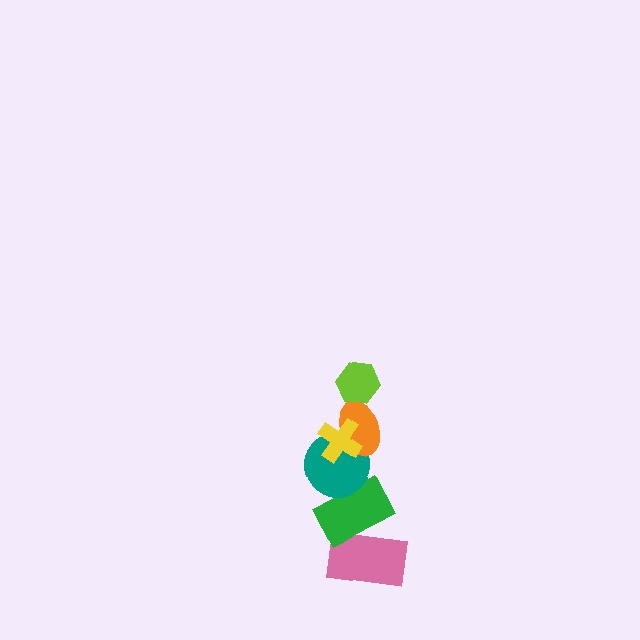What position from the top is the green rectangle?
The green rectangle is 5th from the top.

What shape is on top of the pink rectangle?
The green rectangle is on top of the pink rectangle.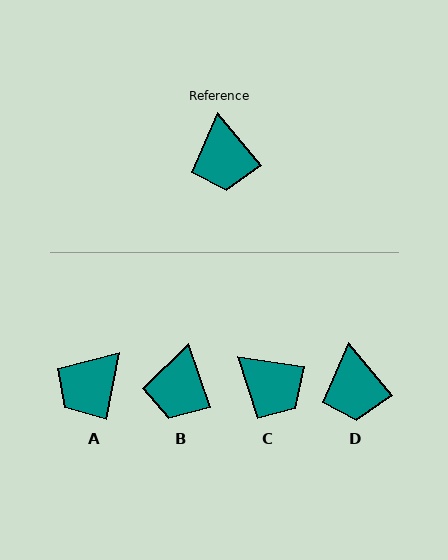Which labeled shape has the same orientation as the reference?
D.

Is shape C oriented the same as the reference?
No, it is off by about 42 degrees.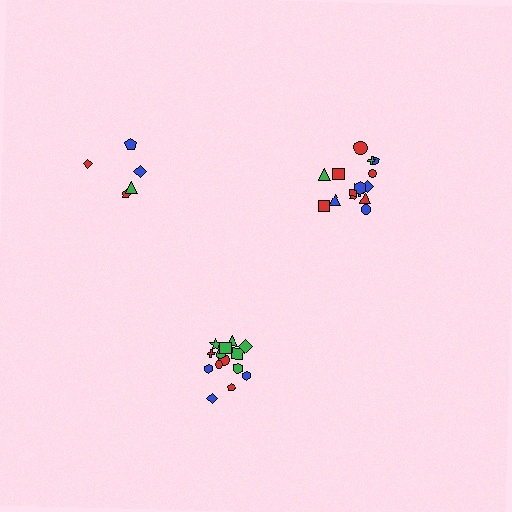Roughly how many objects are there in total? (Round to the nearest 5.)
Roughly 35 objects in total.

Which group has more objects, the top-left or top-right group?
The top-right group.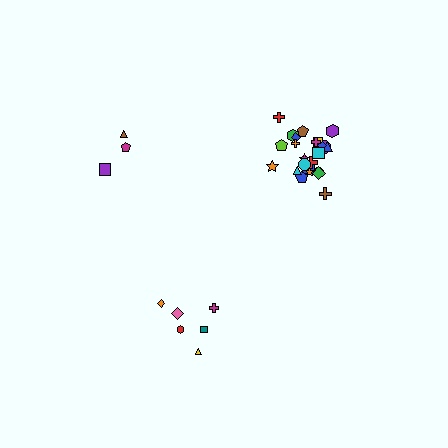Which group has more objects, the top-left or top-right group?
The top-right group.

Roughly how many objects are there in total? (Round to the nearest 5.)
Roughly 35 objects in total.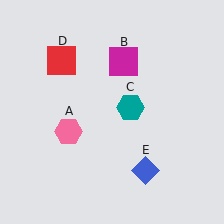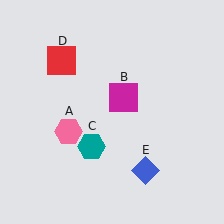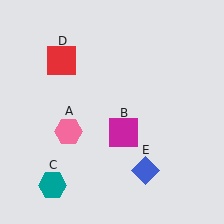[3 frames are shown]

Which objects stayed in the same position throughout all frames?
Pink hexagon (object A) and red square (object D) and blue diamond (object E) remained stationary.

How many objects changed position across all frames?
2 objects changed position: magenta square (object B), teal hexagon (object C).